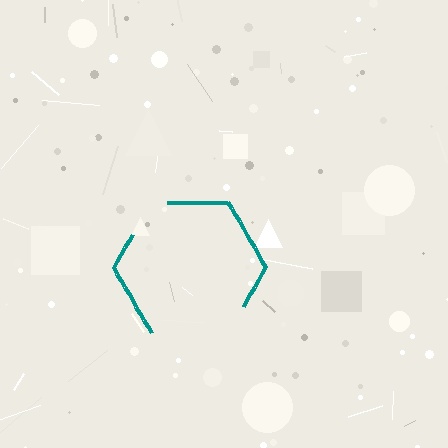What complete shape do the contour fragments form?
The contour fragments form a hexagon.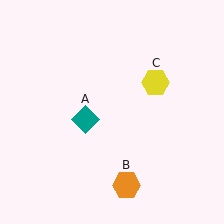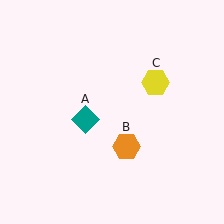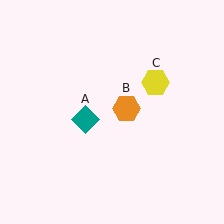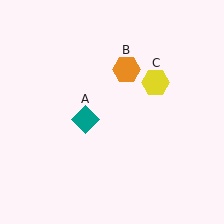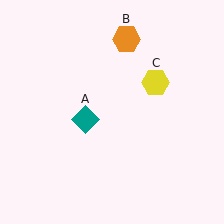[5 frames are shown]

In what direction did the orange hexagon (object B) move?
The orange hexagon (object B) moved up.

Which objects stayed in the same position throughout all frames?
Teal diamond (object A) and yellow hexagon (object C) remained stationary.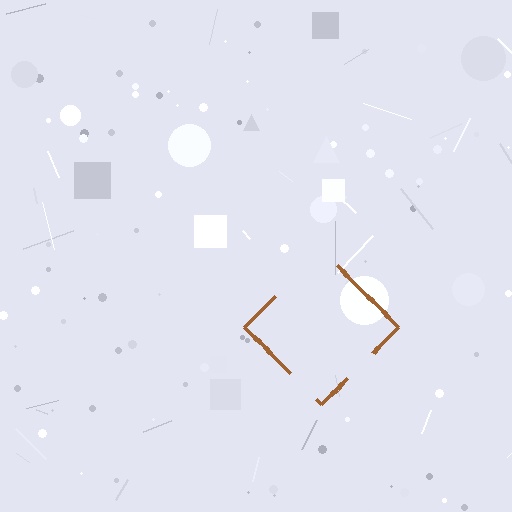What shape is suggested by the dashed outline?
The dashed outline suggests a diamond.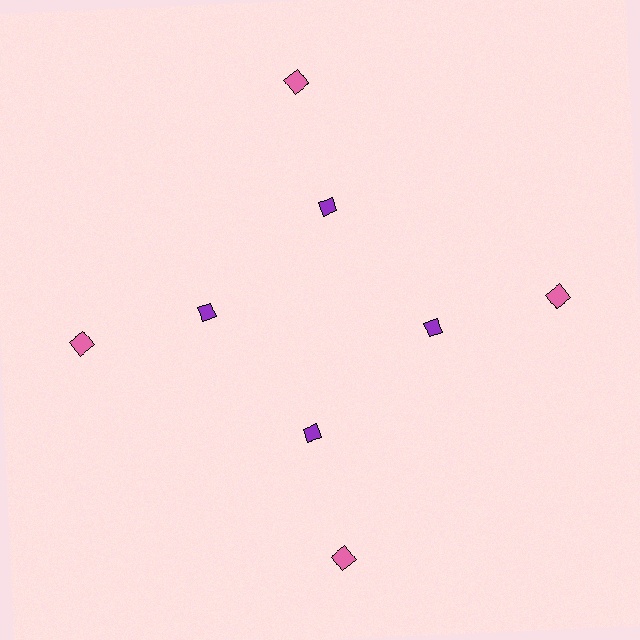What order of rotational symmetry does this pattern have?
This pattern has 4-fold rotational symmetry.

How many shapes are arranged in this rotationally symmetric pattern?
There are 8 shapes, arranged in 4 groups of 2.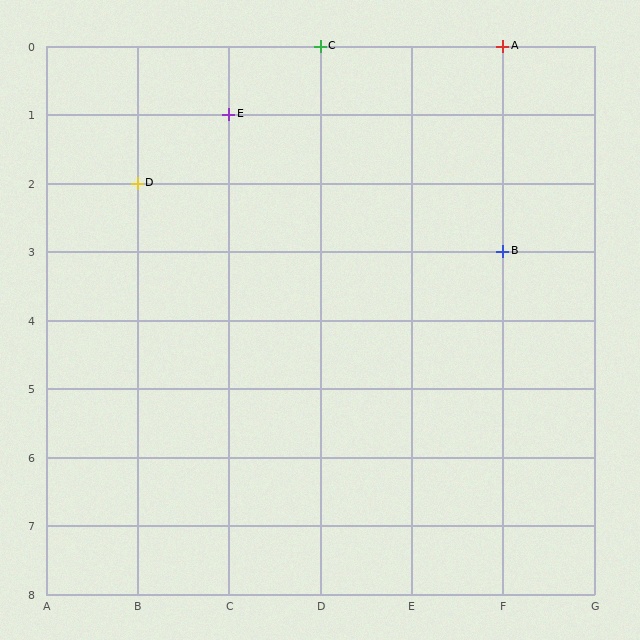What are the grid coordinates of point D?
Point D is at grid coordinates (B, 2).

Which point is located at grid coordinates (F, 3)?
Point B is at (F, 3).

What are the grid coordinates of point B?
Point B is at grid coordinates (F, 3).